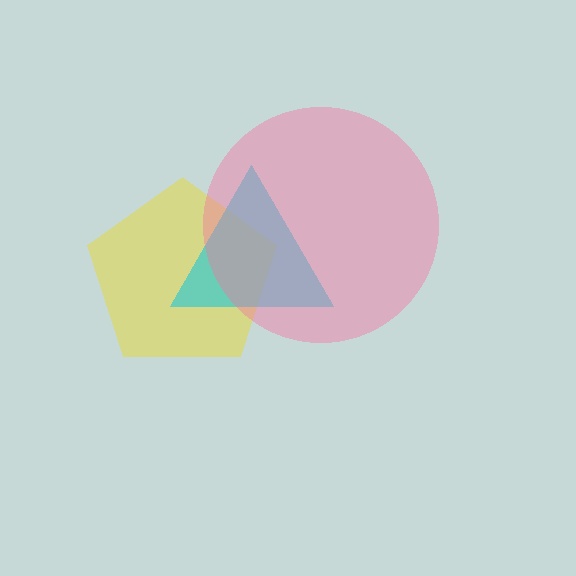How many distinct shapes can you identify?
There are 3 distinct shapes: a yellow pentagon, a cyan triangle, a pink circle.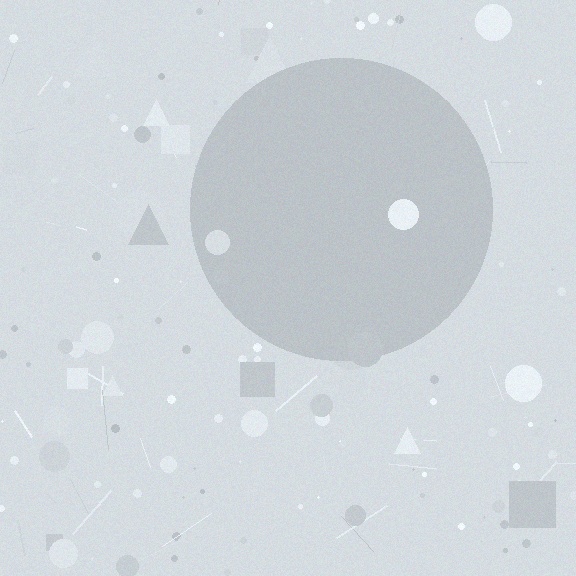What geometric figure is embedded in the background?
A circle is embedded in the background.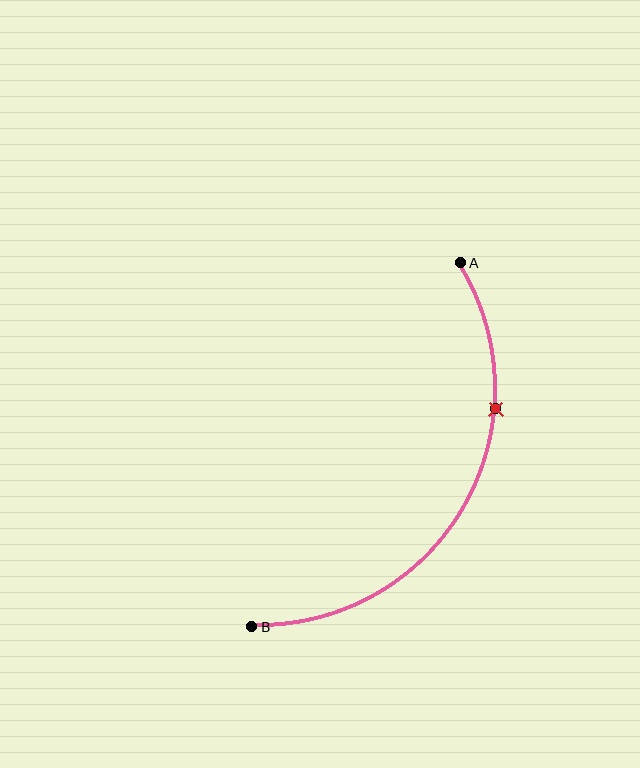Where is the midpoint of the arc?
The arc midpoint is the point on the curve farthest from the straight line joining A and B. It sits to the right of that line.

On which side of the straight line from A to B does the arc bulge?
The arc bulges to the right of the straight line connecting A and B.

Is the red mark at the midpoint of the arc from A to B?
No. The red mark lies on the arc but is closer to endpoint A. The arc midpoint would be at the point on the curve equidistant along the arc from both A and B.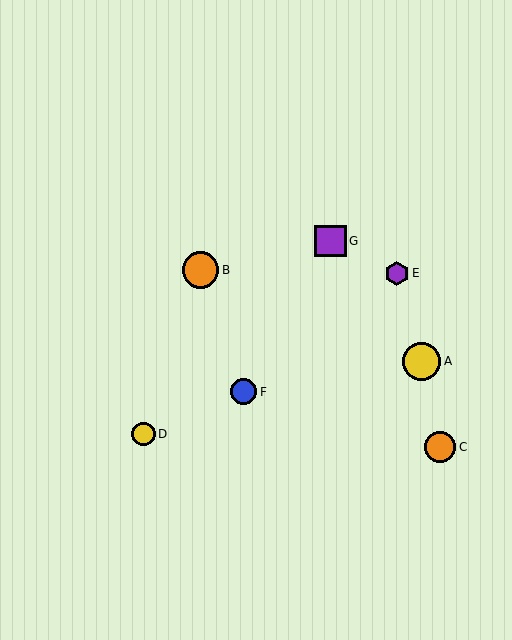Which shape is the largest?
The yellow circle (labeled A) is the largest.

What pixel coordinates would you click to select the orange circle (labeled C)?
Click at (440, 447) to select the orange circle C.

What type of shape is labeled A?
Shape A is a yellow circle.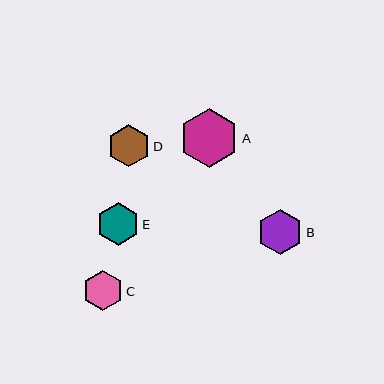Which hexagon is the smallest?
Hexagon C is the smallest with a size of approximately 40 pixels.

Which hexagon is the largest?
Hexagon A is the largest with a size of approximately 59 pixels.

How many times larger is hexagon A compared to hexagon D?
Hexagon A is approximately 1.4 times the size of hexagon D.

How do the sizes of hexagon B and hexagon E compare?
Hexagon B and hexagon E are approximately the same size.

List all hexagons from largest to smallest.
From largest to smallest: A, B, E, D, C.